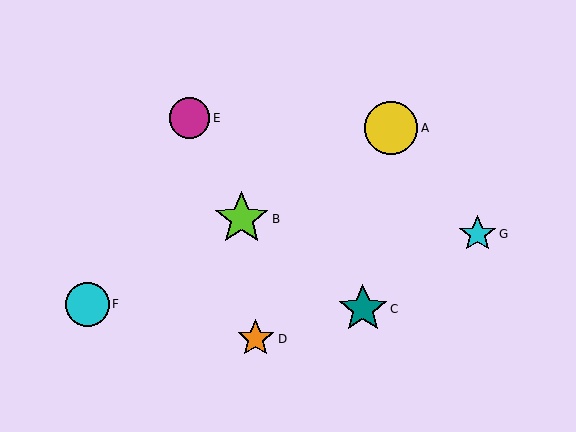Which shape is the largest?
The lime star (labeled B) is the largest.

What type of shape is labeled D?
Shape D is an orange star.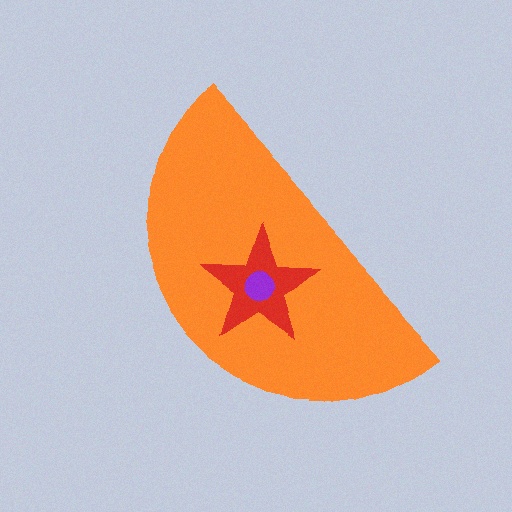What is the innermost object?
The purple circle.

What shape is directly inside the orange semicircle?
The red star.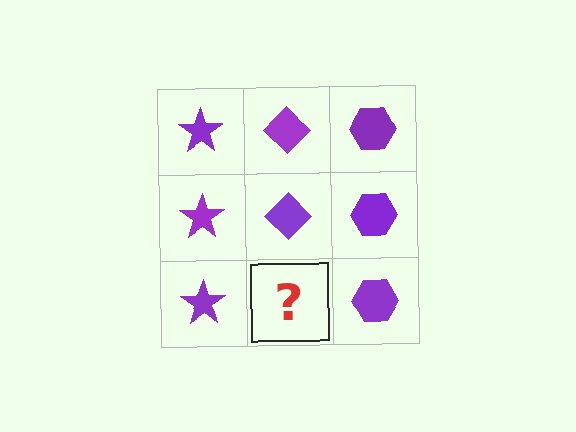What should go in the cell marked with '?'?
The missing cell should contain a purple diamond.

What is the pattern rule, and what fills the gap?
The rule is that each column has a consistent shape. The gap should be filled with a purple diamond.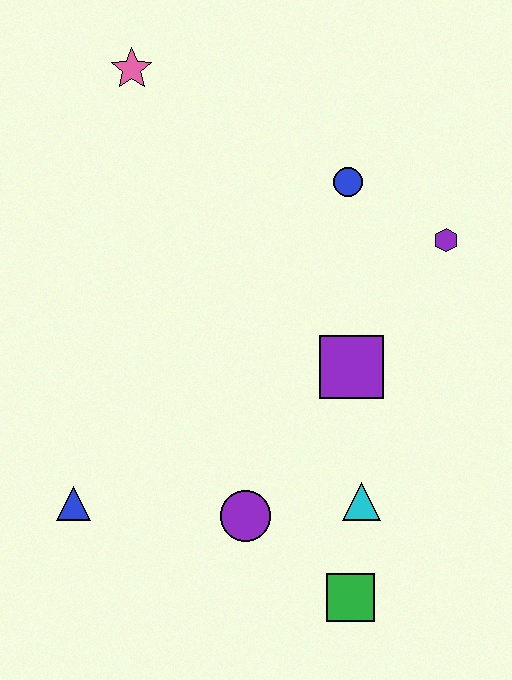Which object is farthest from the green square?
The pink star is farthest from the green square.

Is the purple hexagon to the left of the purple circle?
No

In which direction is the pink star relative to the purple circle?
The pink star is above the purple circle.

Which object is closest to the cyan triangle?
The green square is closest to the cyan triangle.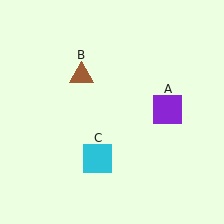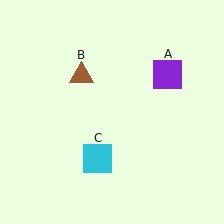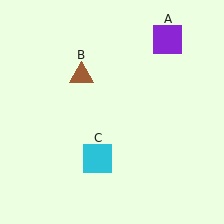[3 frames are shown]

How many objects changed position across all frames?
1 object changed position: purple square (object A).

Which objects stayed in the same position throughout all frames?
Brown triangle (object B) and cyan square (object C) remained stationary.